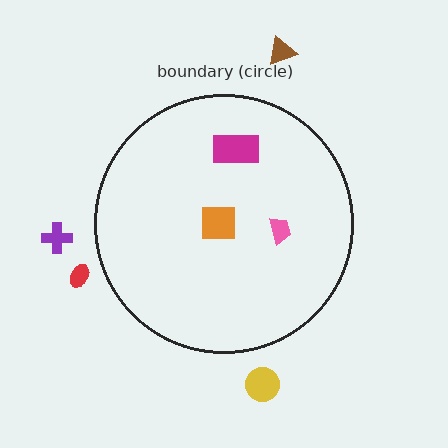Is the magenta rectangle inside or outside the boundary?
Inside.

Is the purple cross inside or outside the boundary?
Outside.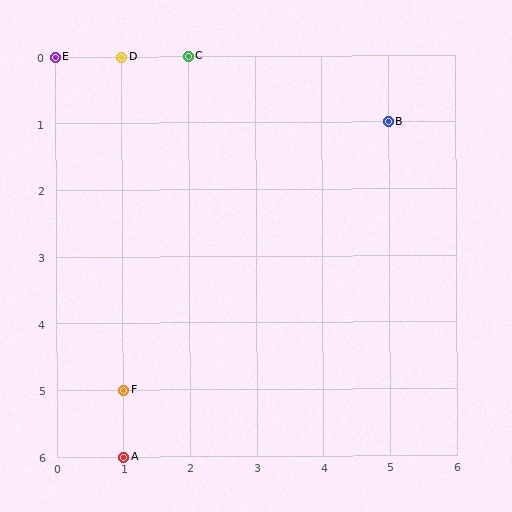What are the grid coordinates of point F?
Point F is at grid coordinates (1, 5).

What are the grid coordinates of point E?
Point E is at grid coordinates (0, 0).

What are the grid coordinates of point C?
Point C is at grid coordinates (2, 0).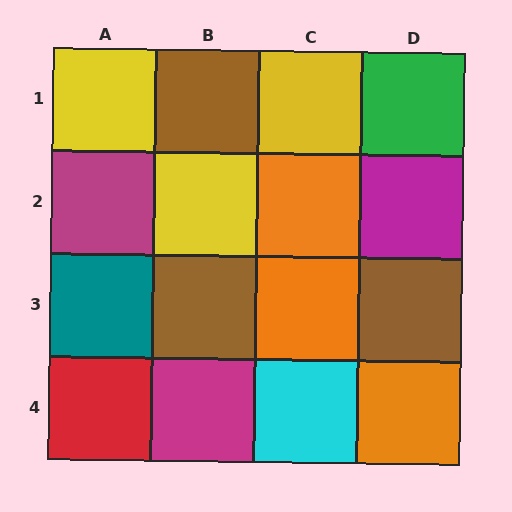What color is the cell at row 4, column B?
Magenta.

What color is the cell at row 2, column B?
Yellow.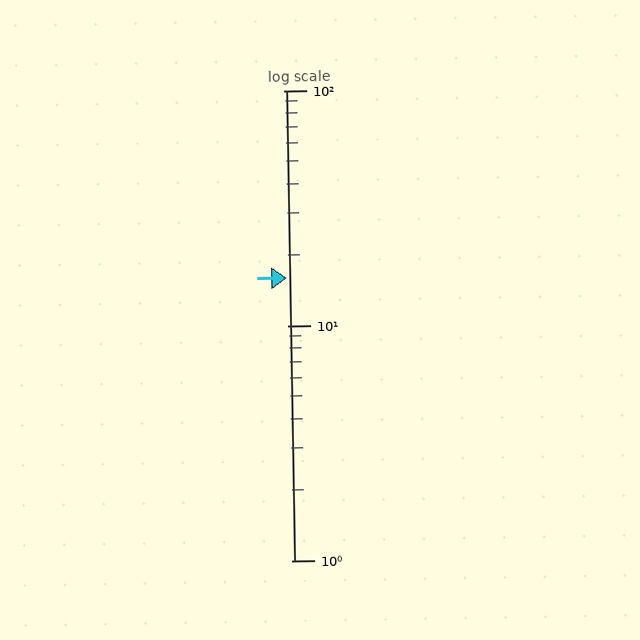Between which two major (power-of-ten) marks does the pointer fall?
The pointer is between 10 and 100.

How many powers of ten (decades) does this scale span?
The scale spans 2 decades, from 1 to 100.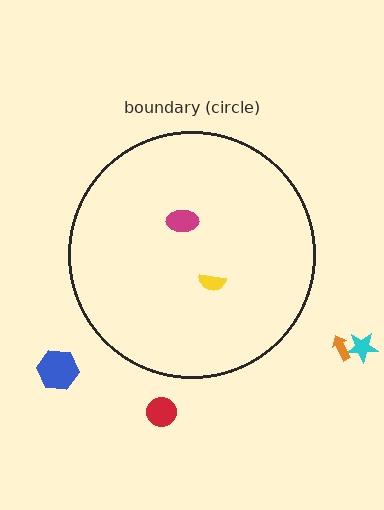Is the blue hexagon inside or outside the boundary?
Outside.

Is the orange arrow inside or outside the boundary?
Outside.